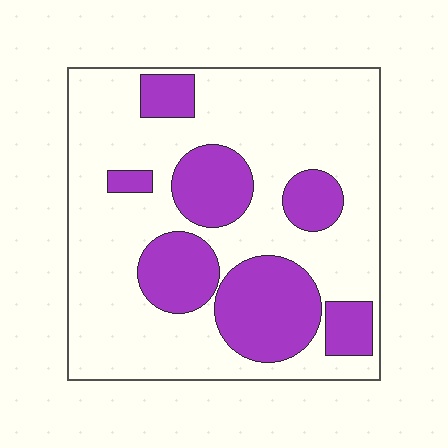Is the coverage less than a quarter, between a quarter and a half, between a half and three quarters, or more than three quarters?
Between a quarter and a half.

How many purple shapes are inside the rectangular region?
7.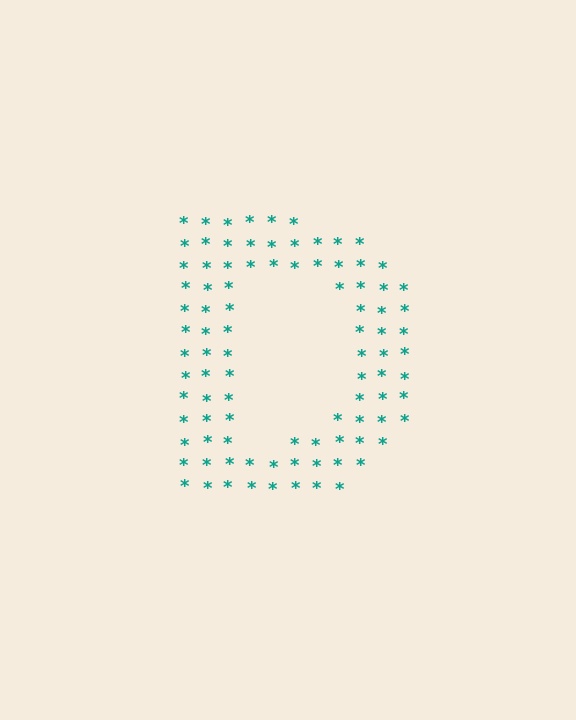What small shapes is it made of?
It is made of small asterisks.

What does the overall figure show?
The overall figure shows the letter D.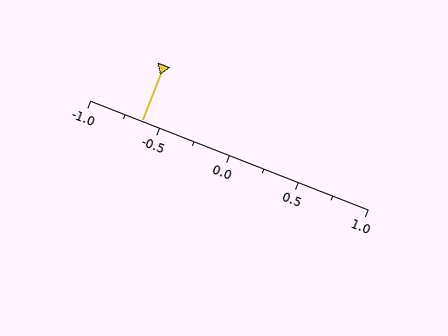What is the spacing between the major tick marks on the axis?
The major ticks are spaced 0.5 apart.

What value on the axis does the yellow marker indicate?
The marker indicates approximately -0.62.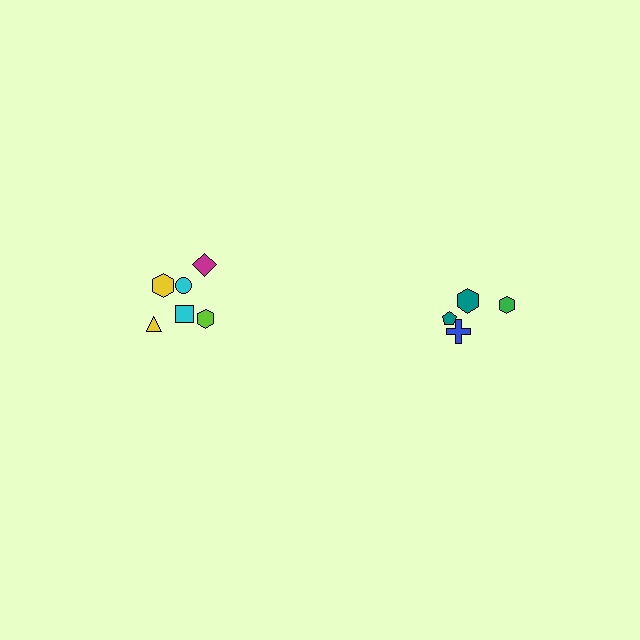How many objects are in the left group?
There are 6 objects.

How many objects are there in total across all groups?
There are 10 objects.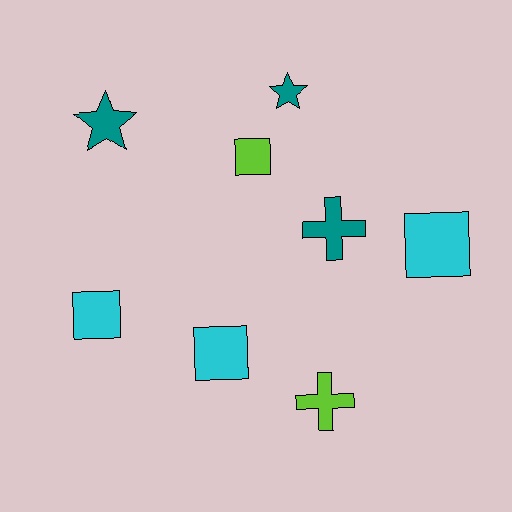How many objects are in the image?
There are 8 objects.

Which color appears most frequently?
Cyan, with 3 objects.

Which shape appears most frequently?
Square, with 4 objects.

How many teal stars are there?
There are 2 teal stars.